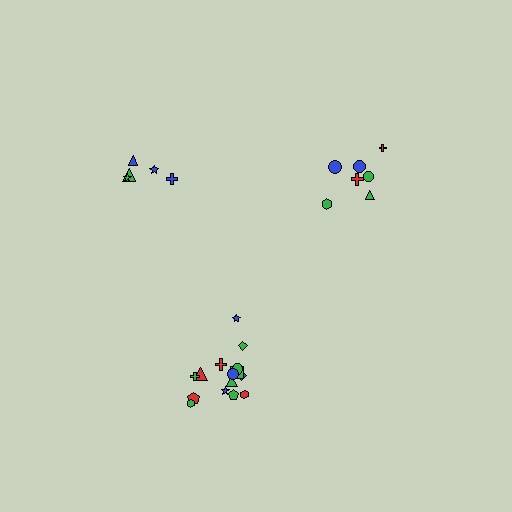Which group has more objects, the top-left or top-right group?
The top-right group.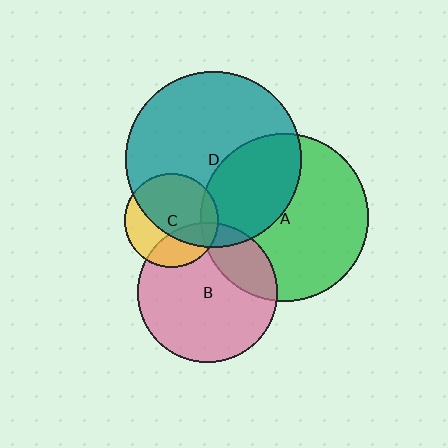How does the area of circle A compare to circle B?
Approximately 1.4 times.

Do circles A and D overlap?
Yes.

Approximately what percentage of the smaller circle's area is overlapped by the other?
Approximately 35%.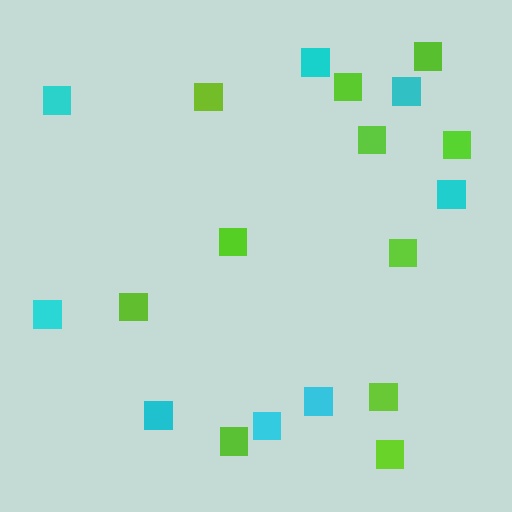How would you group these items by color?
There are 2 groups: one group of cyan squares (8) and one group of lime squares (11).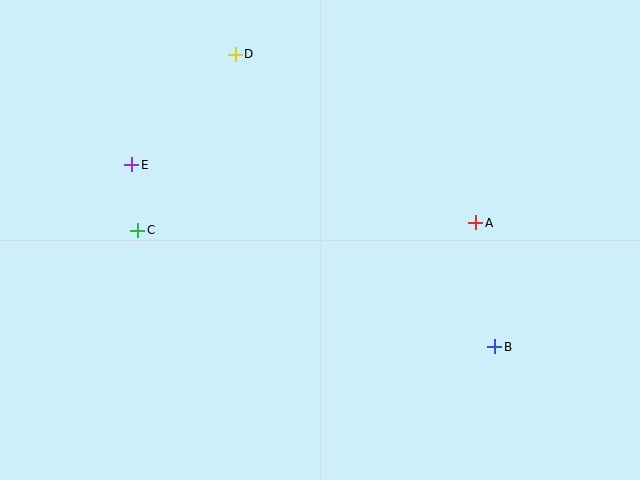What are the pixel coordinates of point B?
Point B is at (495, 347).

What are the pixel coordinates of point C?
Point C is at (138, 230).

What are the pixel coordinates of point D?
Point D is at (235, 54).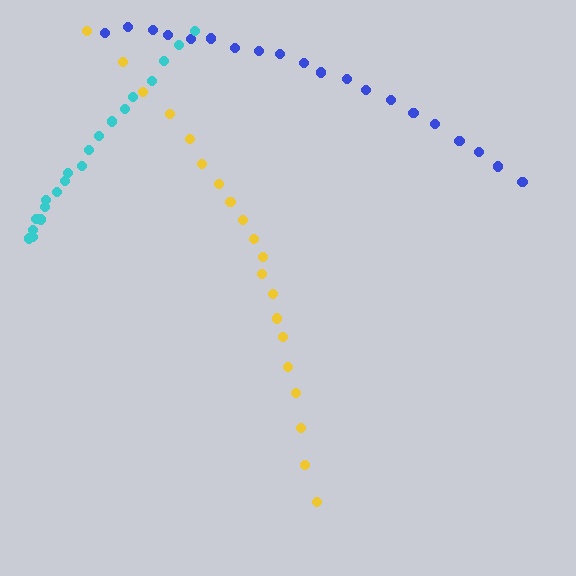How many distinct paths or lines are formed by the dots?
There are 3 distinct paths.